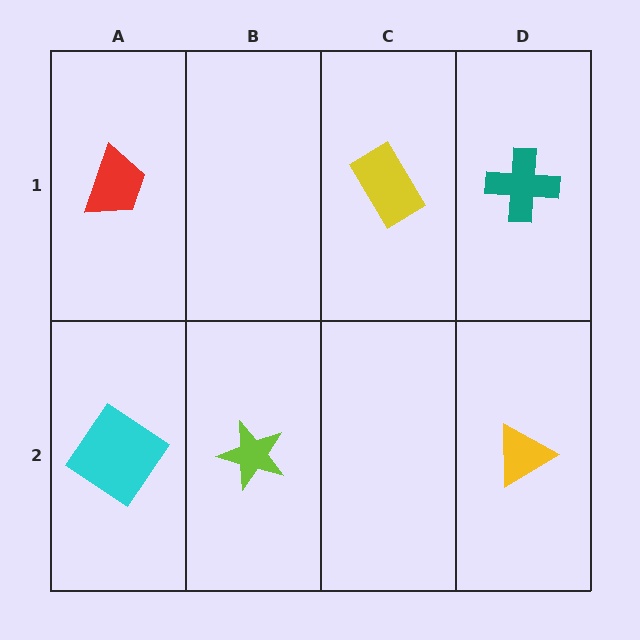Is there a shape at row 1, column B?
No, that cell is empty.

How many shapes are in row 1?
3 shapes.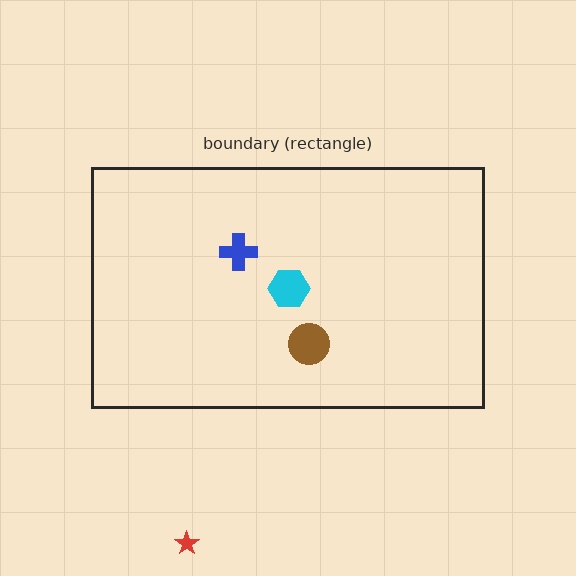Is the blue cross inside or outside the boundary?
Inside.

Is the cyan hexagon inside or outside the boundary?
Inside.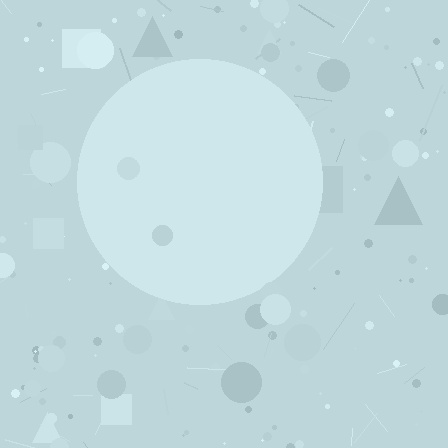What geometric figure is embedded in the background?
A circle is embedded in the background.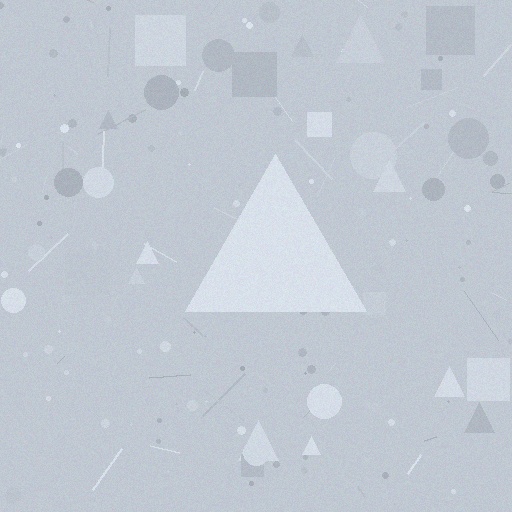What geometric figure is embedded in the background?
A triangle is embedded in the background.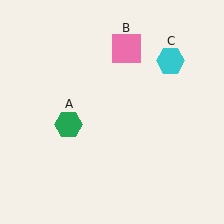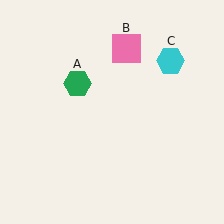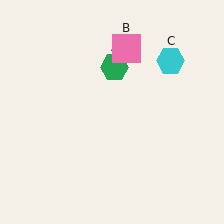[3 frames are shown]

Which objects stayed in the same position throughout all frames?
Pink square (object B) and cyan hexagon (object C) remained stationary.